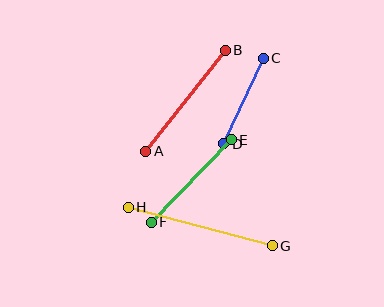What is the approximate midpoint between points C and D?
The midpoint is at approximately (244, 101) pixels.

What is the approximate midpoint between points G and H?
The midpoint is at approximately (200, 226) pixels.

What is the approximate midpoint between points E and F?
The midpoint is at approximately (191, 181) pixels.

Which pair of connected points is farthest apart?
Points G and H are farthest apart.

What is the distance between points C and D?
The distance is approximately 94 pixels.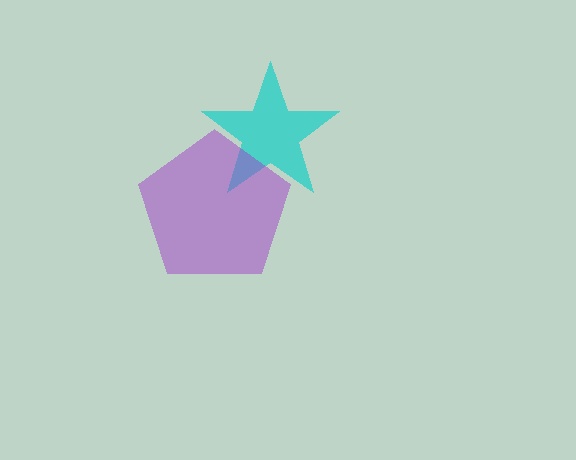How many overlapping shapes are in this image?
There are 2 overlapping shapes in the image.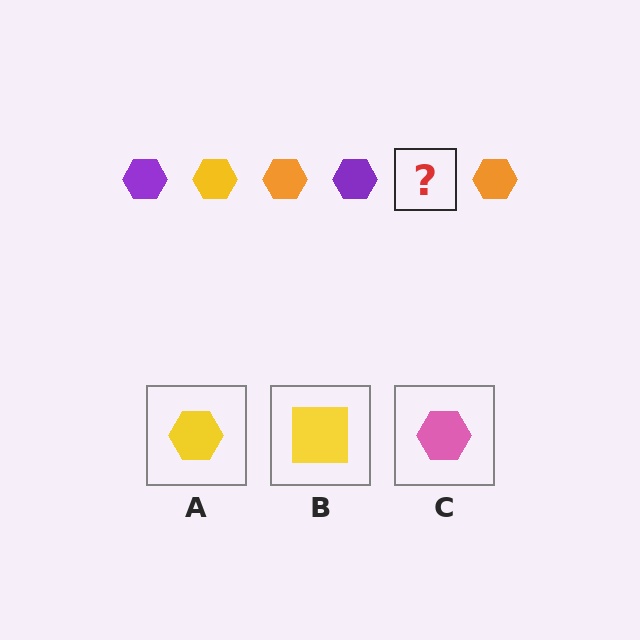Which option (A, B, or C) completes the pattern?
A.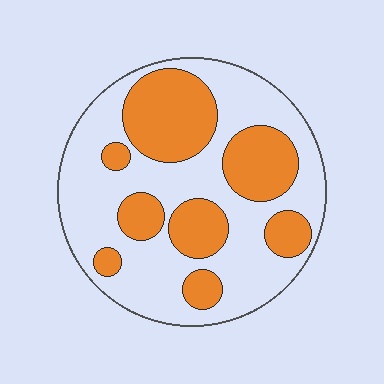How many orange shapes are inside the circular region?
8.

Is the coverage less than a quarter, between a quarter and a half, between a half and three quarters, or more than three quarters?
Between a quarter and a half.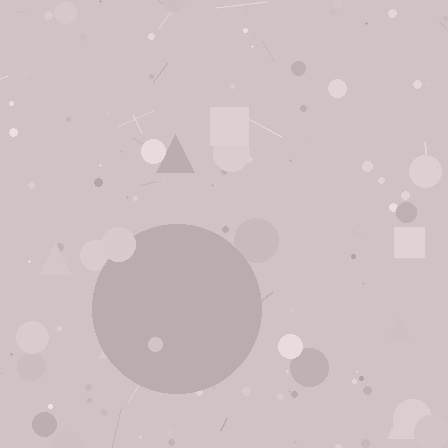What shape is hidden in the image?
A circle is hidden in the image.